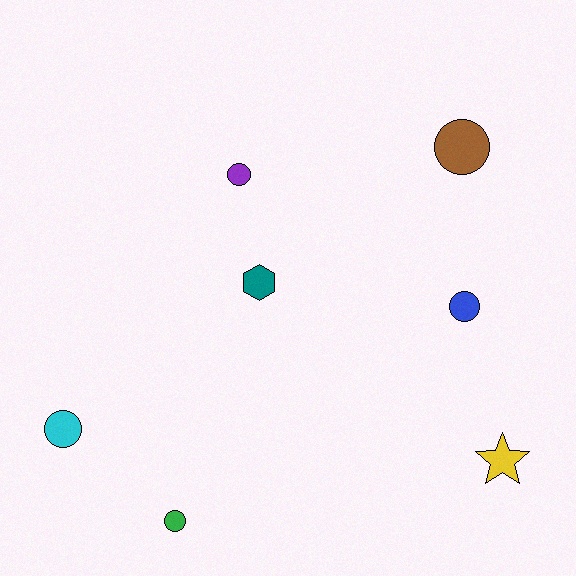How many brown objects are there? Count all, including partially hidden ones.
There is 1 brown object.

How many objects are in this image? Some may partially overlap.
There are 7 objects.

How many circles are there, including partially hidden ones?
There are 5 circles.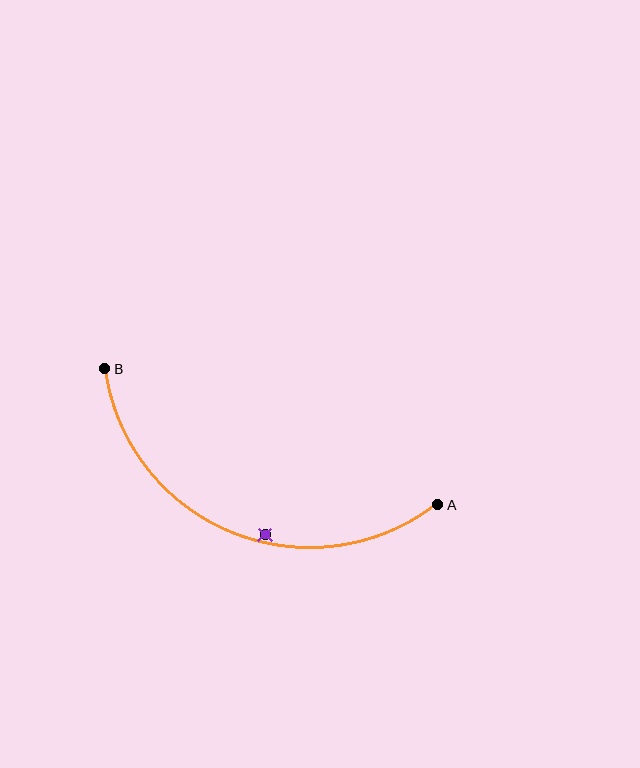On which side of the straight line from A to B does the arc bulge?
The arc bulges below the straight line connecting A and B.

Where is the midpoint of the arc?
The arc midpoint is the point on the curve farthest from the straight line joining A and B. It sits below that line.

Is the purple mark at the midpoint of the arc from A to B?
No — the purple mark does not lie on the arc at all. It sits slightly inside the curve.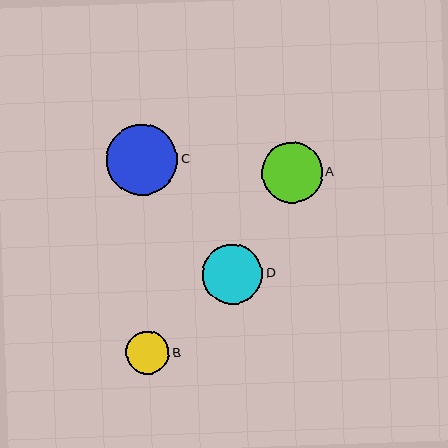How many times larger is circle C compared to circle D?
Circle C is approximately 1.2 times the size of circle D.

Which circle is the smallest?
Circle B is the smallest with a size of approximately 43 pixels.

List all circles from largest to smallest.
From largest to smallest: C, A, D, B.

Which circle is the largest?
Circle C is the largest with a size of approximately 72 pixels.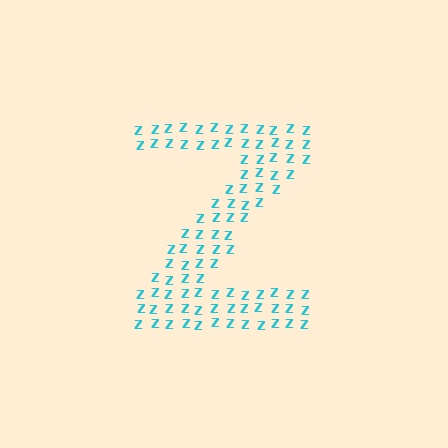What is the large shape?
The large shape is the letter Z.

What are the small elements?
The small elements are letter Z's.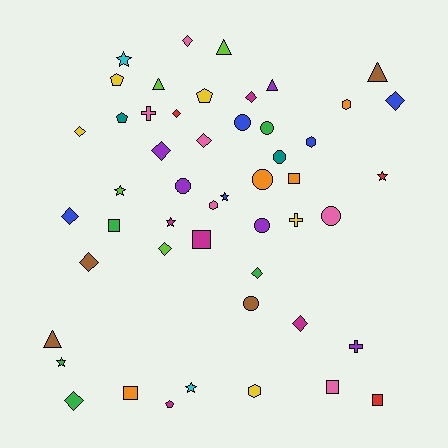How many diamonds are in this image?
There are 13 diamonds.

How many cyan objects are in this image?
There are 2 cyan objects.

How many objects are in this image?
There are 50 objects.